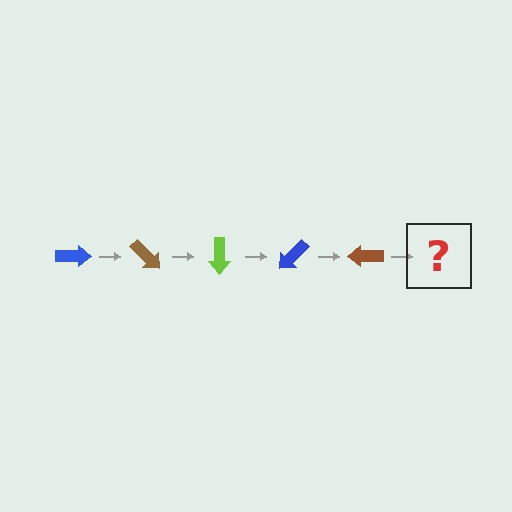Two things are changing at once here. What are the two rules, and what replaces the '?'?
The two rules are that it rotates 45 degrees each step and the color cycles through blue, brown, and lime. The '?' should be a lime arrow, rotated 225 degrees from the start.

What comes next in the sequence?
The next element should be a lime arrow, rotated 225 degrees from the start.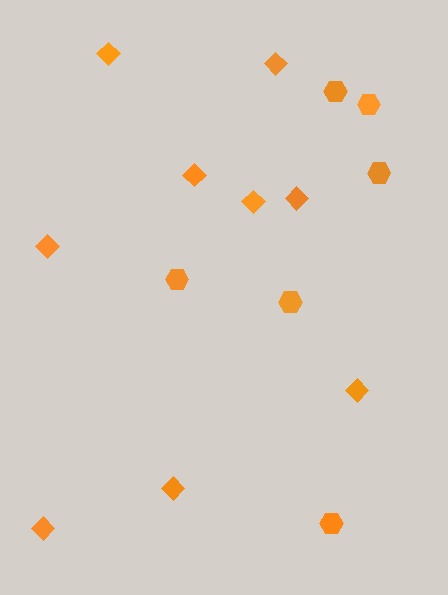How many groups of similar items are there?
There are 2 groups: one group of hexagons (6) and one group of diamonds (9).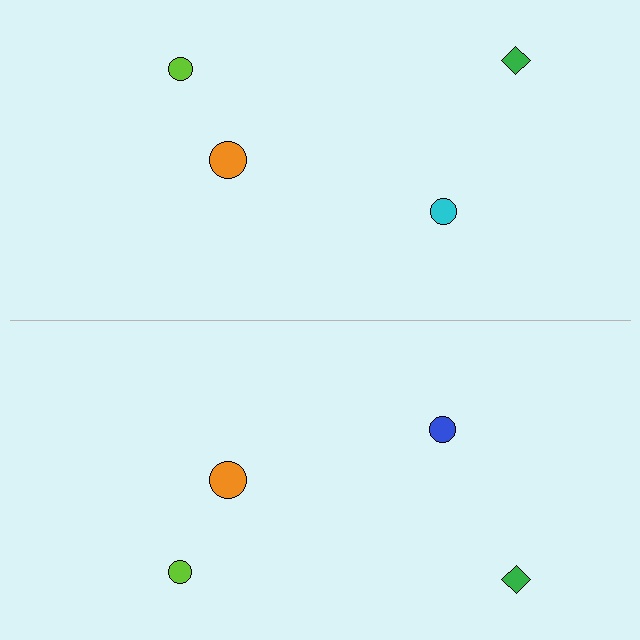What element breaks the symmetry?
The blue circle on the bottom side breaks the symmetry — its mirror counterpart is cyan.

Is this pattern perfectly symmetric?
No, the pattern is not perfectly symmetric. The blue circle on the bottom side breaks the symmetry — its mirror counterpart is cyan.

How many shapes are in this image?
There are 8 shapes in this image.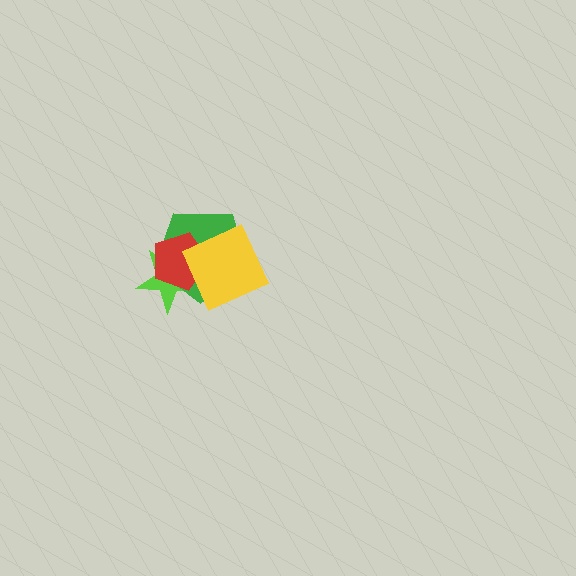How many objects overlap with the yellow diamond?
3 objects overlap with the yellow diamond.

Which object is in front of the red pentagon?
The yellow diamond is in front of the red pentagon.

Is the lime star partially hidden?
Yes, it is partially covered by another shape.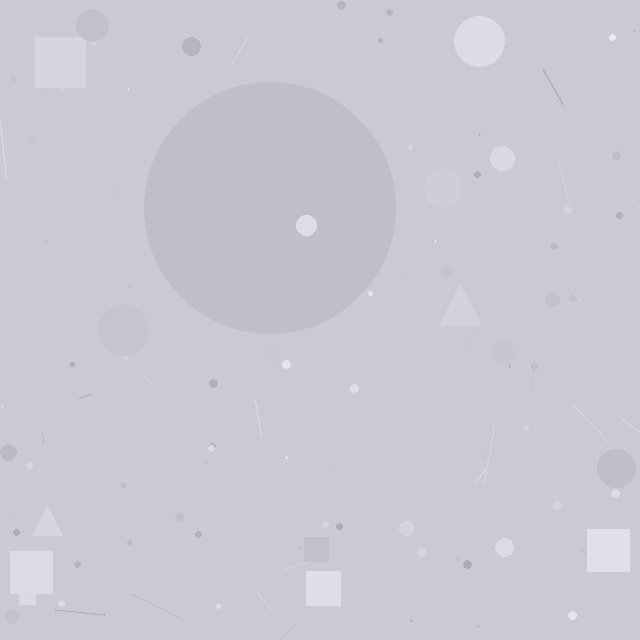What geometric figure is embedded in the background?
A circle is embedded in the background.